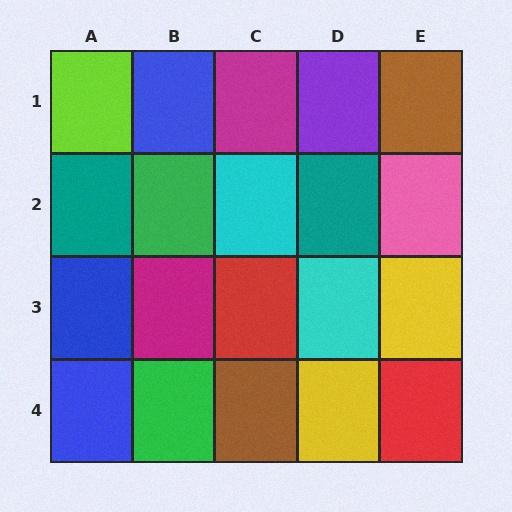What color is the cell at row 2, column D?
Teal.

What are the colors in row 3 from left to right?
Blue, magenta, red, cyan, yellow.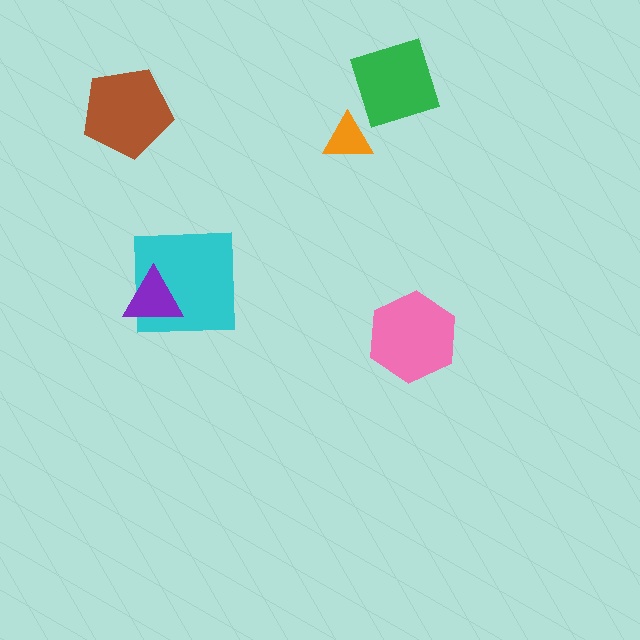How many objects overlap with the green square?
0 objects overlap with the green square.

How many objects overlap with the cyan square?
1 object overlaps with the cyan square.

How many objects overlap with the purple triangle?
1 object overlaps with the purple triangle.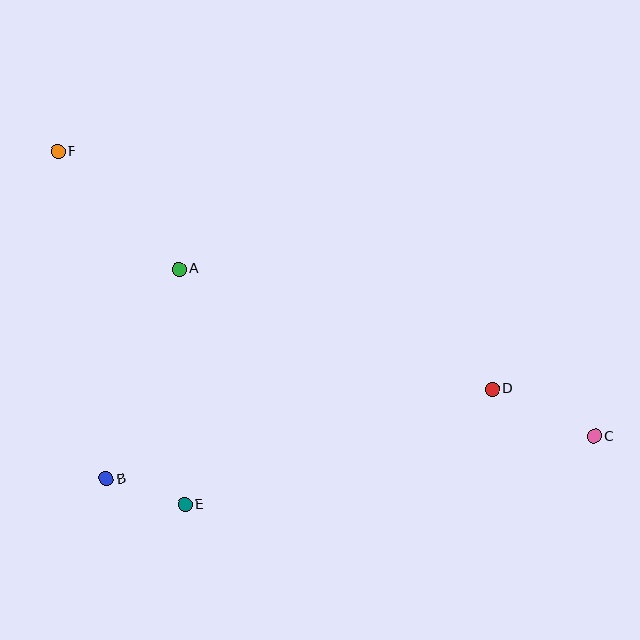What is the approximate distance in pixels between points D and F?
The distance between D and F is approximately 495 pixels.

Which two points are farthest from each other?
Points C and F are farthest from each other.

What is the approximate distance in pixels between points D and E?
The distance between D and E is approximately 329 pixels.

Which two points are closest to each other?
Points B and E are closest to each other.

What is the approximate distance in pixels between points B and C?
The distance between B and C is approximately 490 pixels.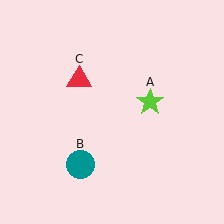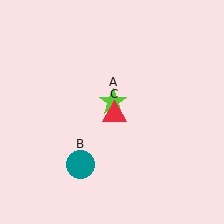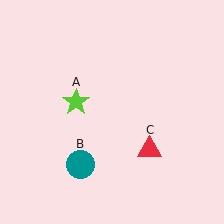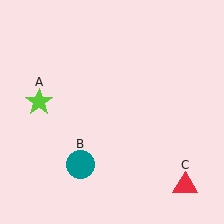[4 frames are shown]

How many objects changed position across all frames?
2 objects changed position: lime star (object A), red triangle (object C).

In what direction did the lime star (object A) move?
The lime star (object A) moved left.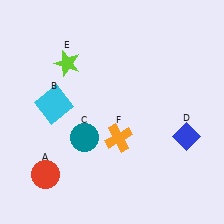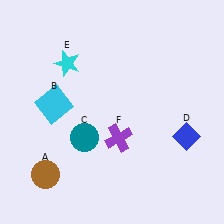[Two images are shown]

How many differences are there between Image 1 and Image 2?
There are 3 differences between the two images.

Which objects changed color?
A changed from red to brown. E changed from lime to cyan. F changed from orange to purple.